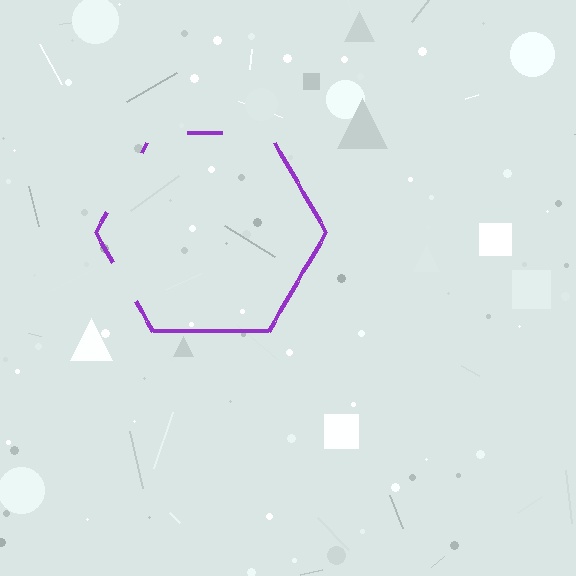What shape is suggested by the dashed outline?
The dashed outline suggests a hexagon.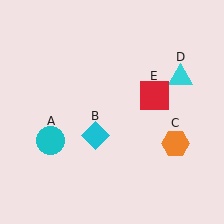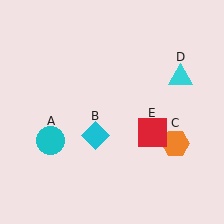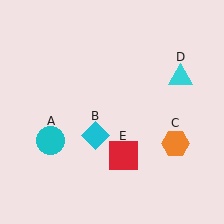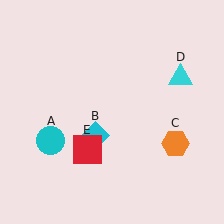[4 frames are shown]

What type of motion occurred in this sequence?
The red square (object E) rotated clockwise around the center of the scene.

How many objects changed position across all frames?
1 object changed position: red square (object E).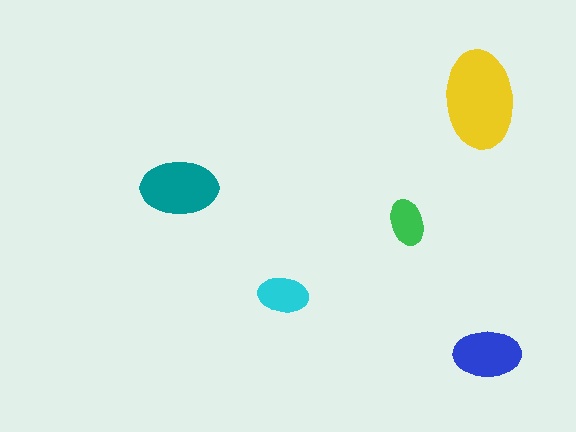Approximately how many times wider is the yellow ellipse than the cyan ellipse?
About 2 times wider.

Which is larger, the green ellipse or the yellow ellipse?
The yellow one.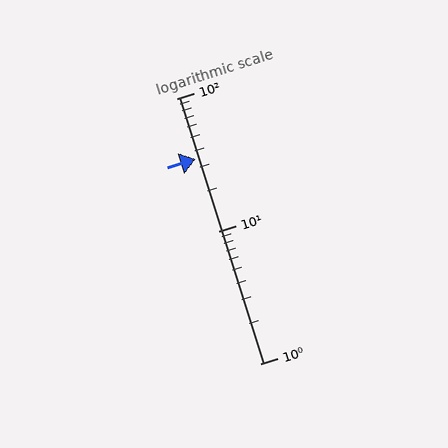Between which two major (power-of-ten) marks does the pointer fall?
The pointer is between 10 and 100.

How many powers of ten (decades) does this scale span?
The scale spans 2 decades, from 1 to 100.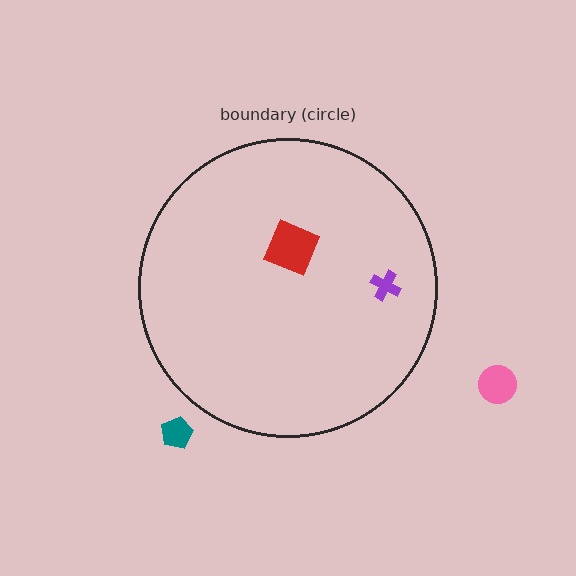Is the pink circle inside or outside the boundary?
Outside.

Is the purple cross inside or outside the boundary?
Inside.